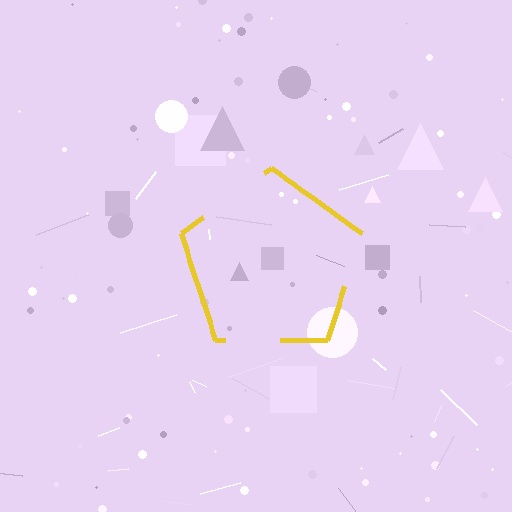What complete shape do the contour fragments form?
The contour fragments form a pentagon.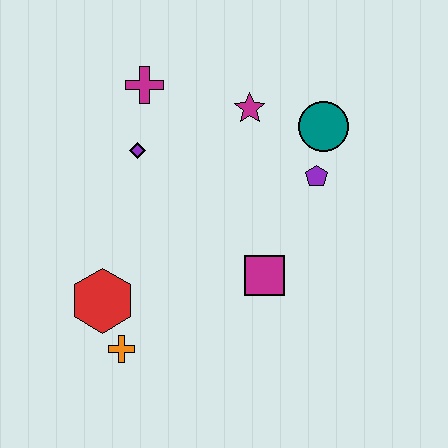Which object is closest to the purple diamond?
The magenta cross is closest to the purple diamond.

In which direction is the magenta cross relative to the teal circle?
The magenta cross is to the left of the teal circle.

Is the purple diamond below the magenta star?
Yes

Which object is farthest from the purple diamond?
The orange cross is farthest from the purple diamond.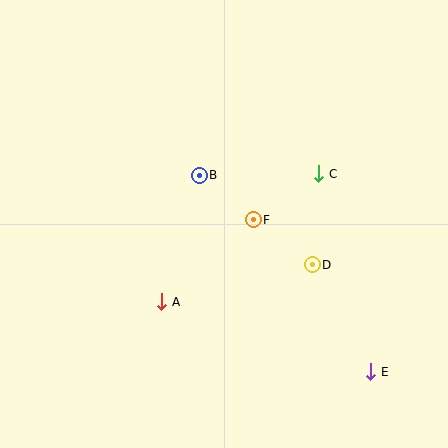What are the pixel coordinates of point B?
Point B is at (199, 175).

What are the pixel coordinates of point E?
Point E is at (371, 372).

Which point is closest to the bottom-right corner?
Point E is closest to the bottom-right corner.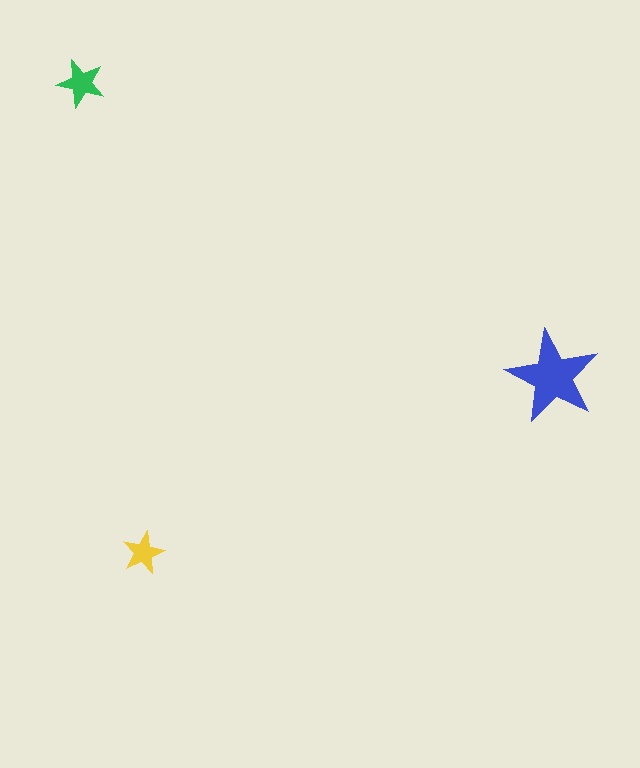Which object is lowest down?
The yellow star is bottommost.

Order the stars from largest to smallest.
the blue one, the green one, the yellow one.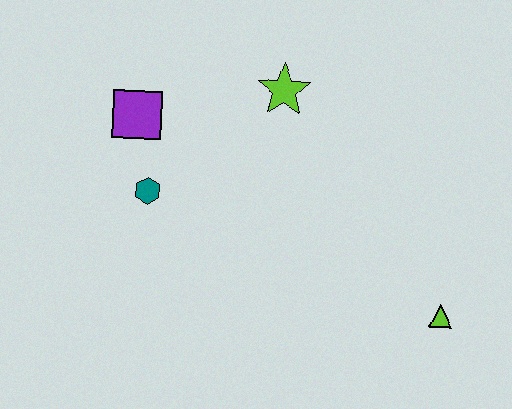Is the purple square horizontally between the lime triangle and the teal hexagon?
No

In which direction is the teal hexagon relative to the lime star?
The teal hexagon is to the left of the lime star.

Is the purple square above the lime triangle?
Yes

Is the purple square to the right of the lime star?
No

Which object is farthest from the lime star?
The lime triangle is farthest from the lime star.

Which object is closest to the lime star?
The purple square is closest to the lime star.